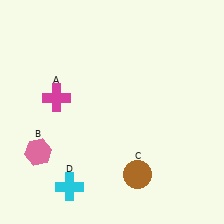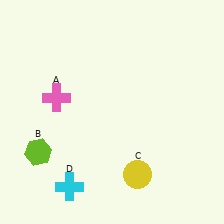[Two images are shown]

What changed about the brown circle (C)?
In Image 1, C is brown. In Image 2, it changed to yellow.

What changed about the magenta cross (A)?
In Image 1, A is magenta. In Image 2, it changed to pink.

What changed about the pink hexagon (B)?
In Image 1, B is pink. In Image 2, it changed to lime.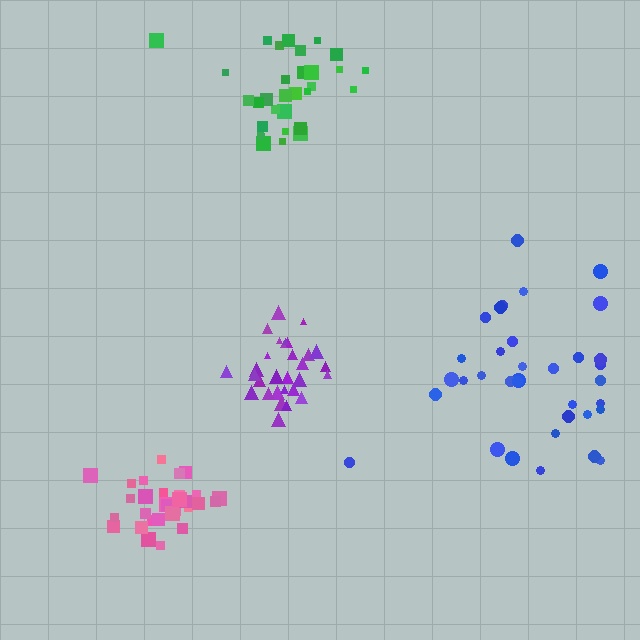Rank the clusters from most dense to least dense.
purple, pink, green, blue.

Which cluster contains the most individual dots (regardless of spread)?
Blue (35).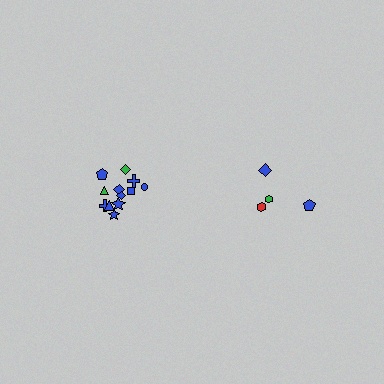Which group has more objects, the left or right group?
The left group.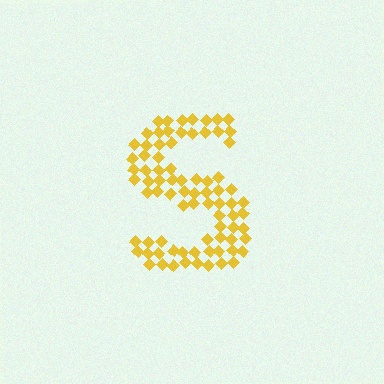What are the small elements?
The small elements are diamonds.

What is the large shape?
The large shape is the letter S.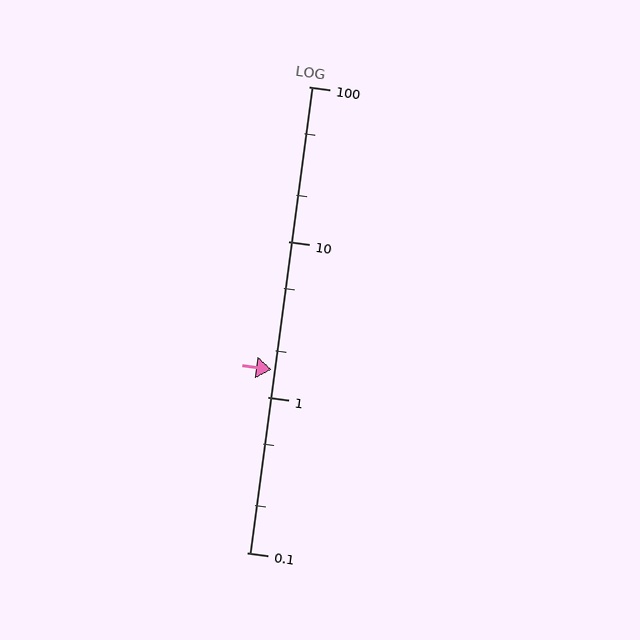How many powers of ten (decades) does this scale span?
The scale spans 3 decades, from 0.1 to 100.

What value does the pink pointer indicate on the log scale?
The pointer indicates approximately 1.5.